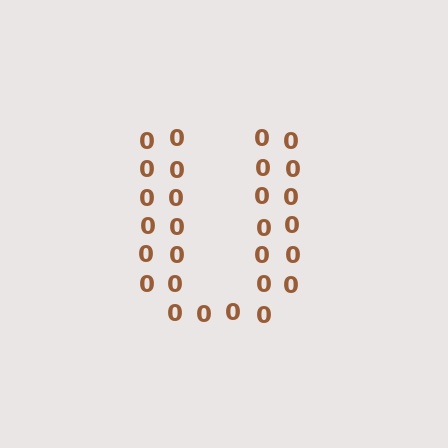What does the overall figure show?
The overall figure shows the letter U.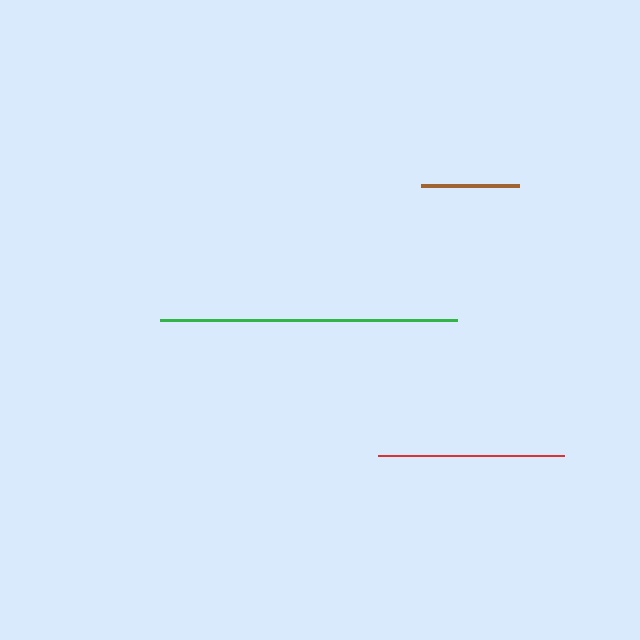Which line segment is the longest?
The green line is the longest at approximately 297 pixels.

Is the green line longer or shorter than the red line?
The green line is longer than the red line.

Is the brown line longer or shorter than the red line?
The red line is longer than the brown line.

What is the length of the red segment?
The red segment is approximately 186 pixels long.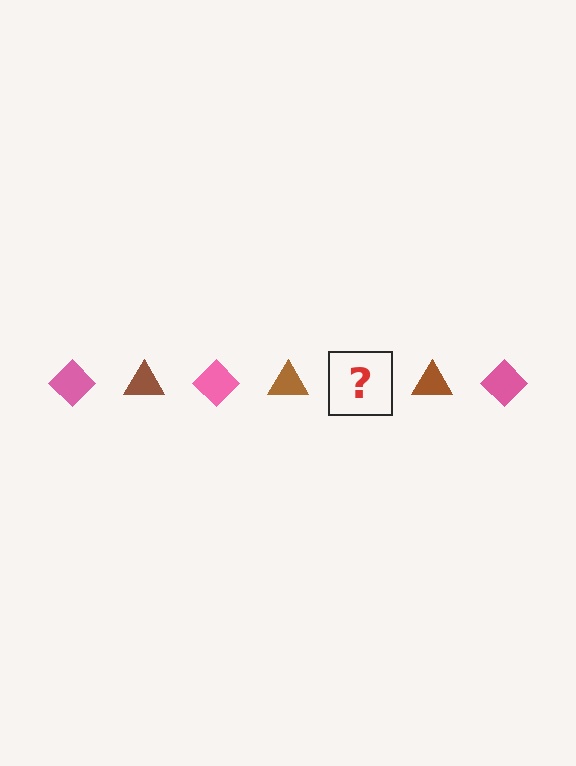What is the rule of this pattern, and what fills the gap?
The rule is that the pattern alternates between pink diamond and brown triangle. The gap should be filled with a pink diamond.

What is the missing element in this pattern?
The missing element is a pink diamond.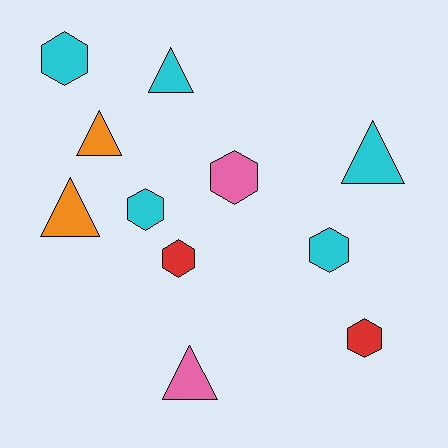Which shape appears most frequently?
Hexagon, with 6 objects.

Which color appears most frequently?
Cyan, with 5 objects.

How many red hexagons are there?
There are 2 red hexagons.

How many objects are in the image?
There are 11 objects.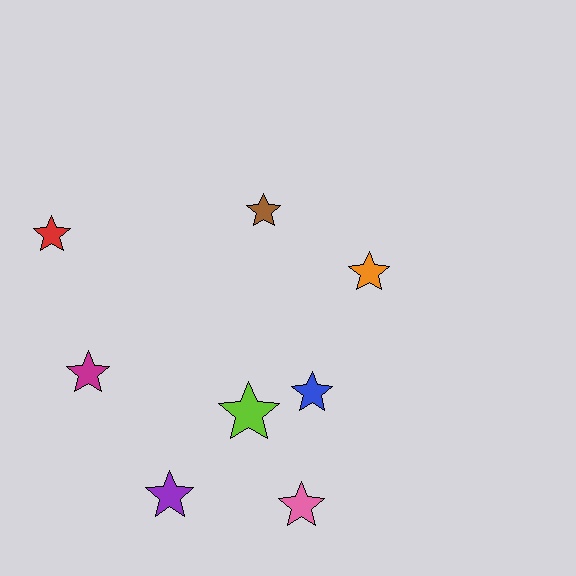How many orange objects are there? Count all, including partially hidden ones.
There is 1 orange object.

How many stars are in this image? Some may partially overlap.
There are 8 stars.